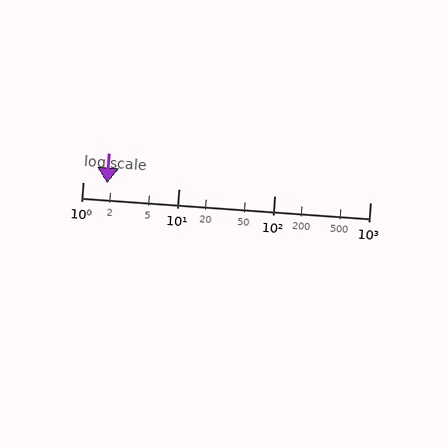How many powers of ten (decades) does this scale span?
The scale spans 3 decades, from 1 to 1000.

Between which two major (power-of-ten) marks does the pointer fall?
The pointer is between 1 and 10.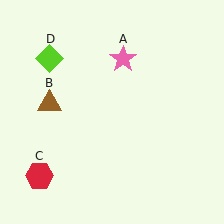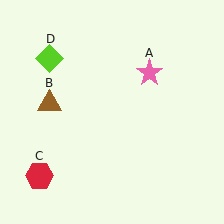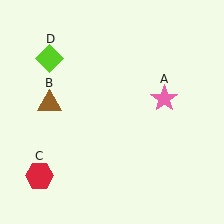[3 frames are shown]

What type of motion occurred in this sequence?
The pink star (object A) rotated clockwise around the center of the scene.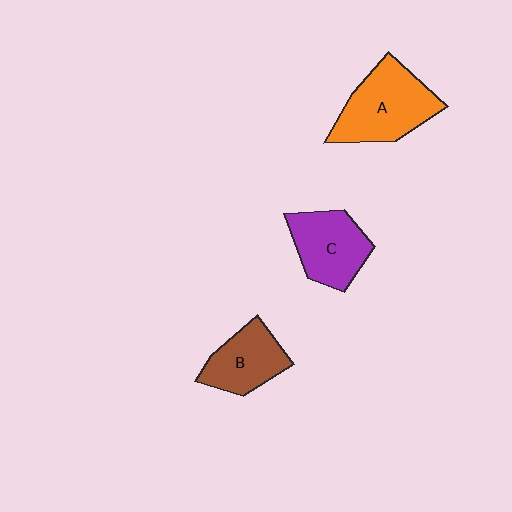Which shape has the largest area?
Shape A (orange).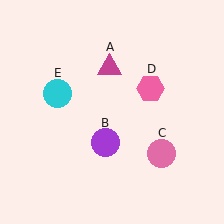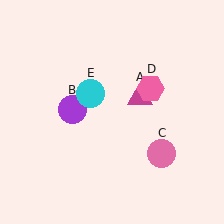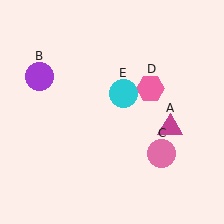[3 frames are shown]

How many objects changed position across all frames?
3 objects changed position: magenta triangle (object A), purple circle (object B), cyan circle (object E).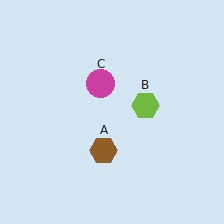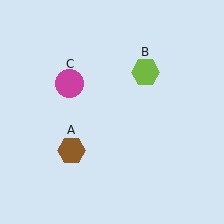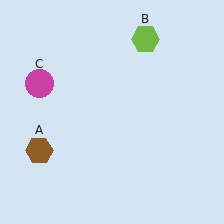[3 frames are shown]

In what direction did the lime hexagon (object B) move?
The lime hexagon (object B) moved up.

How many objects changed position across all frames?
3 objects changed position: brown hexagon (object A), lime hexagon (object B), magenta circle (object C).